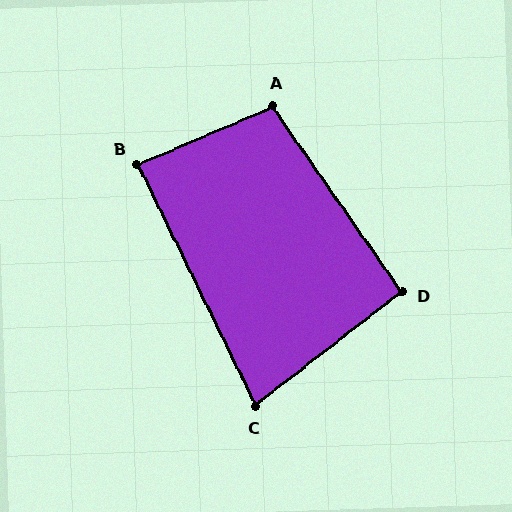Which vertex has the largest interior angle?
A, at approximately 102 degrees.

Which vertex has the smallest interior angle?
C, at approximately 78 degrees.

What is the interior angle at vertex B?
Approximately 87 degrees (approximately right).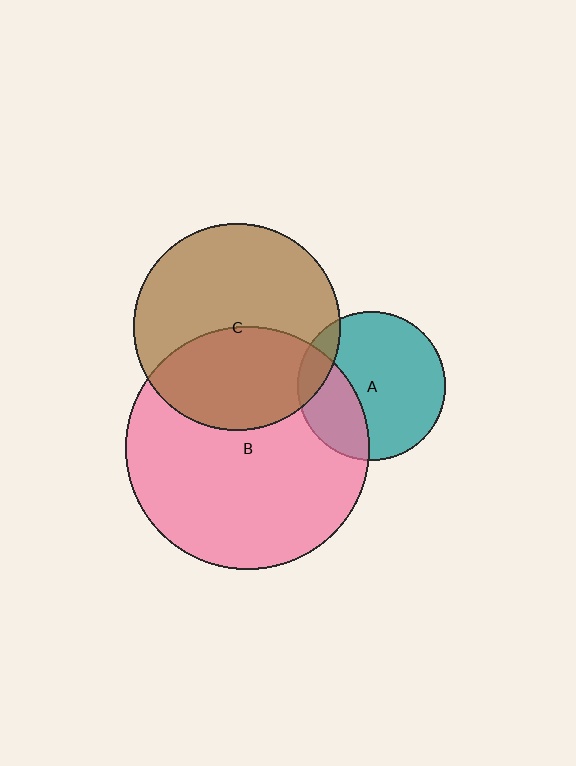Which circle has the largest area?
Circle B (pink).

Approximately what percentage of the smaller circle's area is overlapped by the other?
Approximately 40%.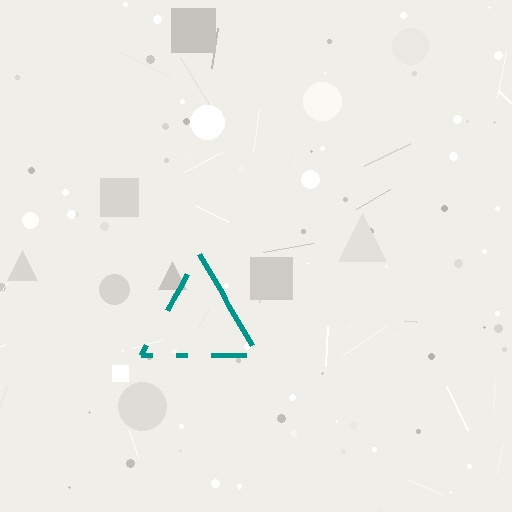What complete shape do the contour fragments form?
The contour fragments form a triangle.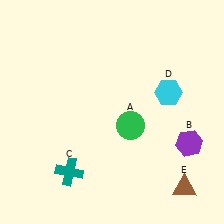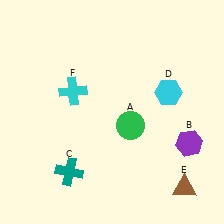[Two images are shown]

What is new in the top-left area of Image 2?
A cyan cross (F) was added in the top-left area of Image 2.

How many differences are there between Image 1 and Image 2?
There is 1 difference between the two images.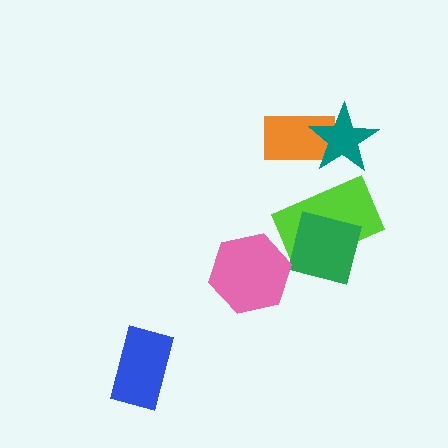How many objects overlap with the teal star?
1 object overlaps with the teal star.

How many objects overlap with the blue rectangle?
0 objects overlap with the blue rectangle.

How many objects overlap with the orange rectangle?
1 object overlaps with the orange rectangle.